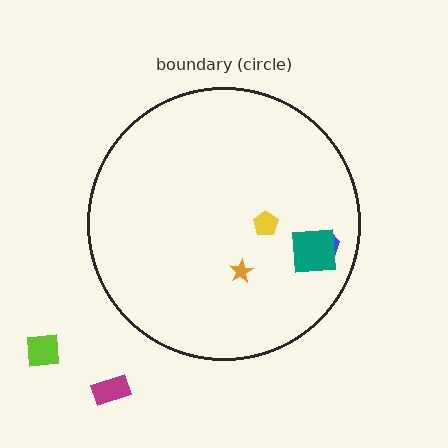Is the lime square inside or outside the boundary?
Outside.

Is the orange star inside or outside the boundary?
Inside.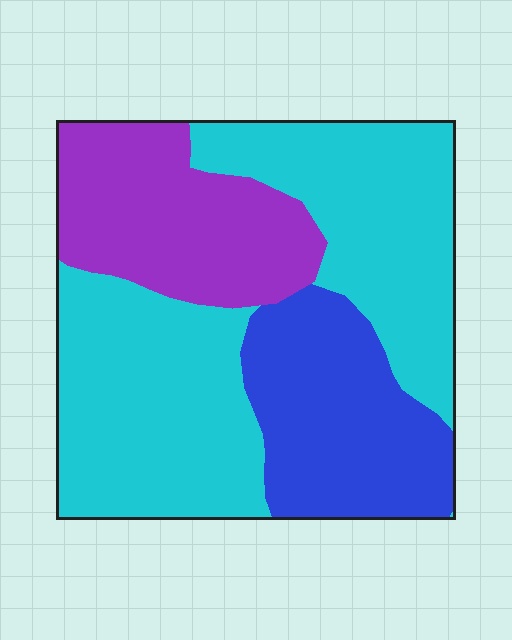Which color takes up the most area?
Cyan, at roughly 55%.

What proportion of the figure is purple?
Purple takes up between a sixth and a third of the figure.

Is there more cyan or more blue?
Cyan.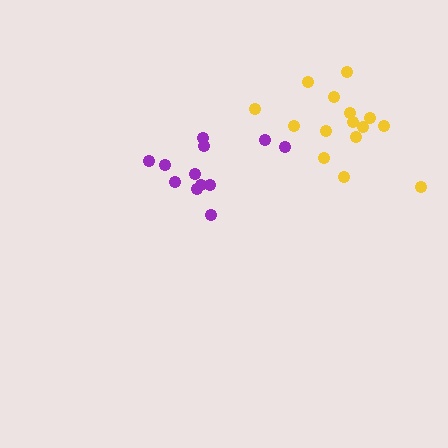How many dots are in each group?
Group 1: 12 dots, Group 2: 15 dots (27 total).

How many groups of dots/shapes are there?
There are 2 groups.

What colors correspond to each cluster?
The clusters are colored: purple, yellow.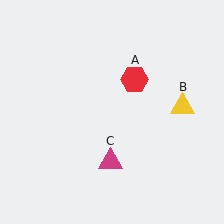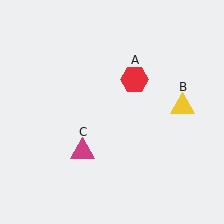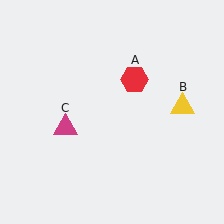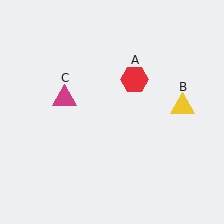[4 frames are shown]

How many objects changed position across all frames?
1 object changed position: magenta triangle (object C).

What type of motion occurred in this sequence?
The magenta triangle (object C) rotated clockwise around the center of the scene.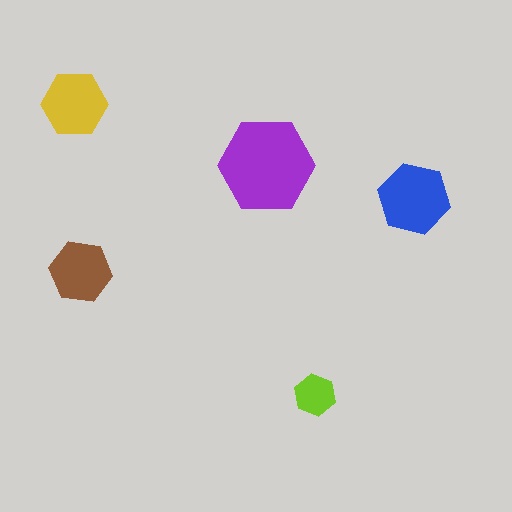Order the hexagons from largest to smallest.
the purple one, the blue one, the yellow one, the brown one, the lime one.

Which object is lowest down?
The lime hexagon is bottommost.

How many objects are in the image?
There are 5 objects in the image.